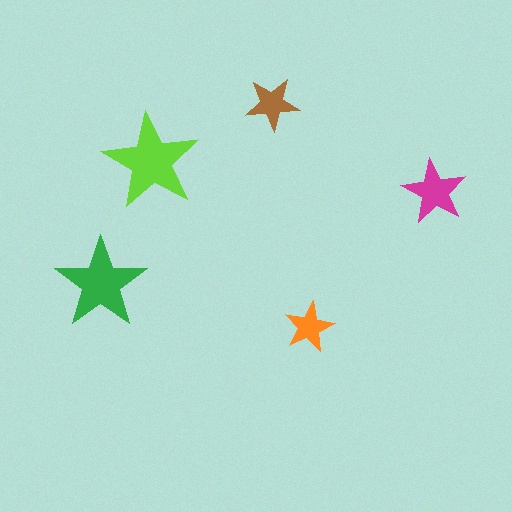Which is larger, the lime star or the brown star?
The lime one.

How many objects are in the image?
There are 5 objects in the image.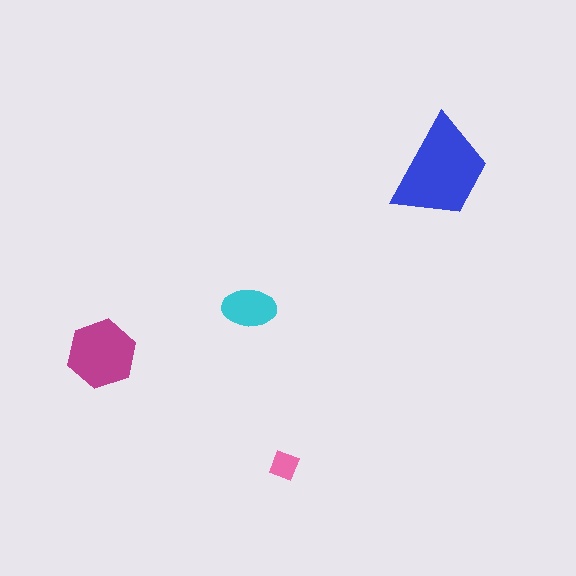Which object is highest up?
The blue trapezoid is topmost.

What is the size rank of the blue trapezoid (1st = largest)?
1st.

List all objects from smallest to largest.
The pink diamond, the cyan ellipse, the magenta hexagon, the blue trapezoid.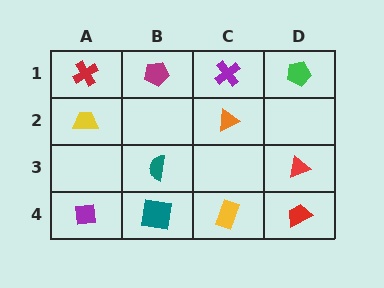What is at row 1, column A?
A red cross.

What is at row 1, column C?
A purple cross.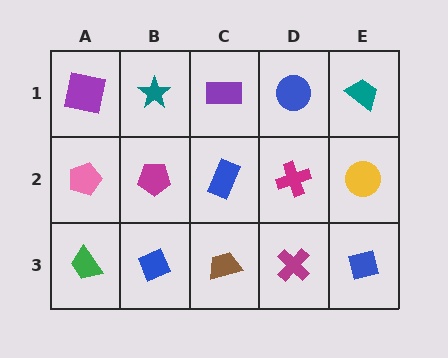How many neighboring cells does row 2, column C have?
4.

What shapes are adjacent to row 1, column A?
A pink pentagon (row 2, column A), a teal star (row 1, column B).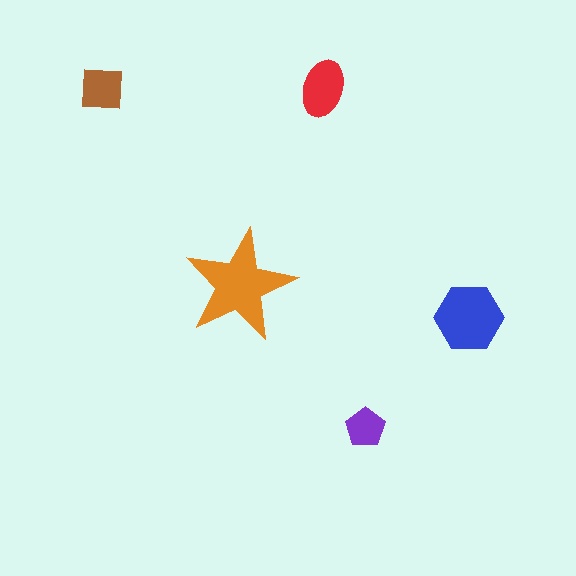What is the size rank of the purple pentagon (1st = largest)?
5th.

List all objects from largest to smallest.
The orange star, the blue hexagon, the red ellipse, the brown square, the purple pentagon.